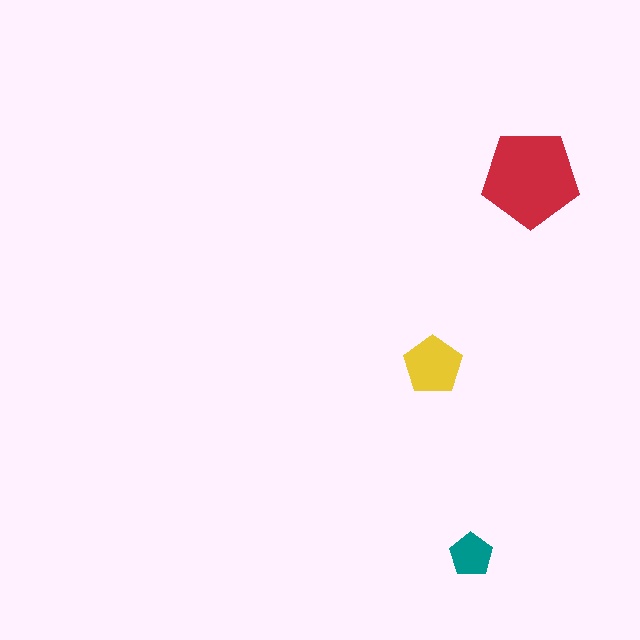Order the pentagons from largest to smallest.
the red one, the yellow one, the teal one.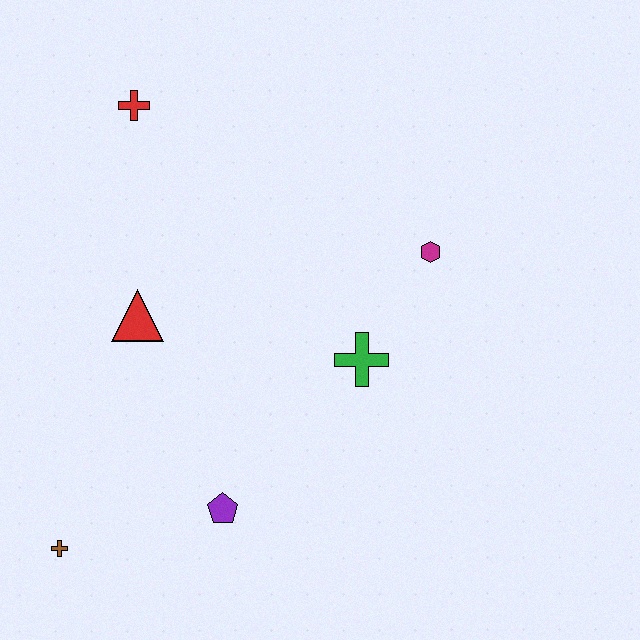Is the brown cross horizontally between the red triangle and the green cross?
No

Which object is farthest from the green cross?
The brown cross is farthest from the green cross.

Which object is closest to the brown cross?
The purple pentagon is closest to the brown cross.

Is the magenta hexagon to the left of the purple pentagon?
No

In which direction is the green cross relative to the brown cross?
The green cross is to the right of the brown cross.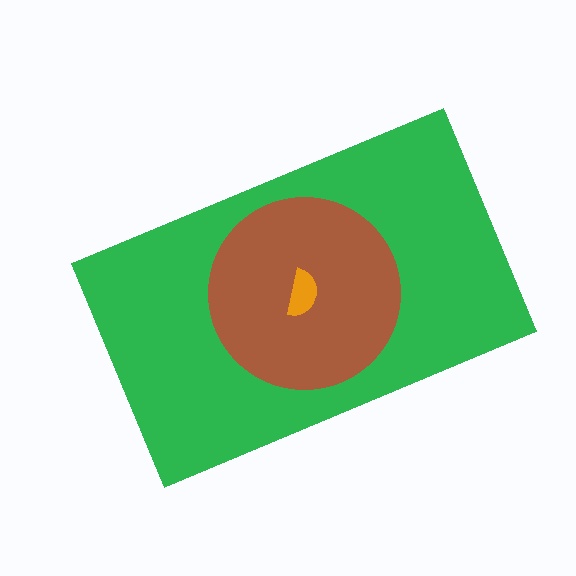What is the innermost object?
The orange semicircle.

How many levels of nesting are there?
3.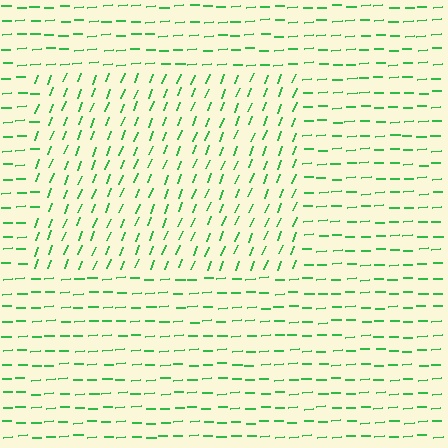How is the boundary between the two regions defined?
The boundary is defined purely by a change in line orientation (approximately 66 degrees difference). All lines are the same color and thickness.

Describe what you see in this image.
The image is filled with small green line segments. A rectangle region in the image has lines oriented differently from the surrounding lines, creating a visible texture boundary.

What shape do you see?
I see a rectangle.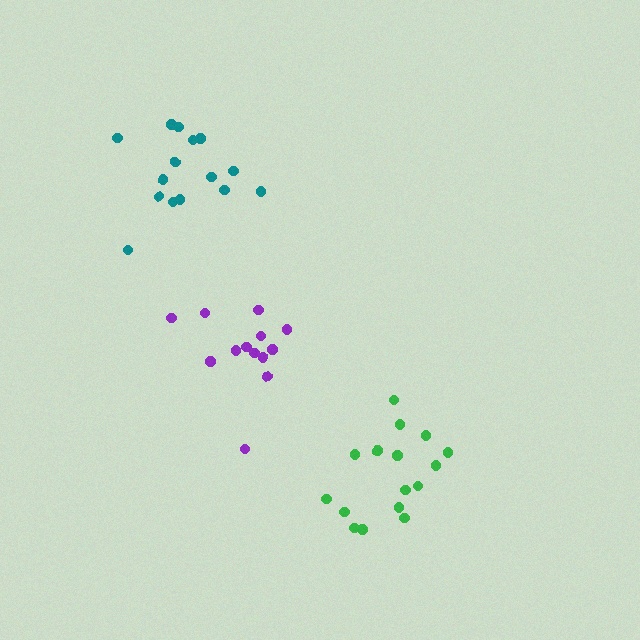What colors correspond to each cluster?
The clusters are colored: purple, green, teal.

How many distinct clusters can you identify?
There are 3 distinct clusters.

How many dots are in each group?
Group 1: 13 dots, Group 2: 16 dots, Group 3: 15 dots (44 total).